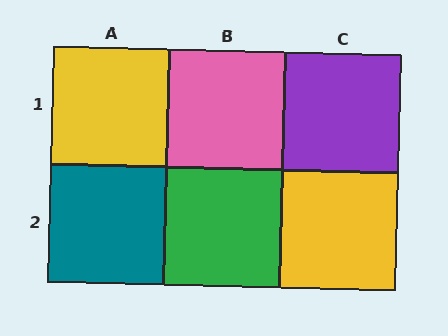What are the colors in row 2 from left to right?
Teal, green, yellow.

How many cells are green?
1 cell is green.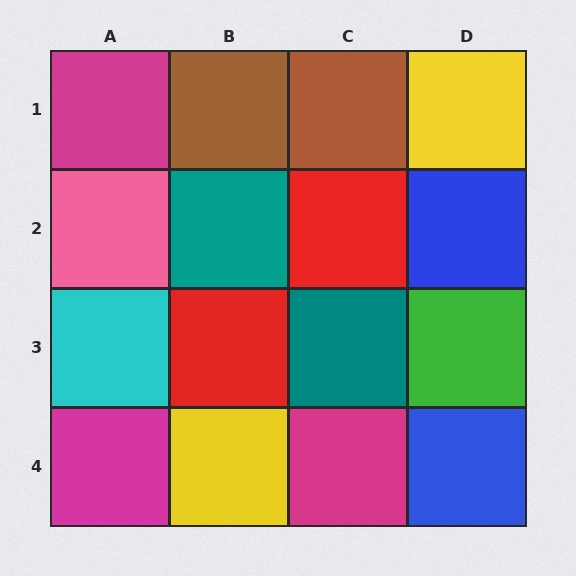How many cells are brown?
2 cells are brown.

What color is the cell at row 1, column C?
Brown.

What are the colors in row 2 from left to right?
Pink, teal, red, blue.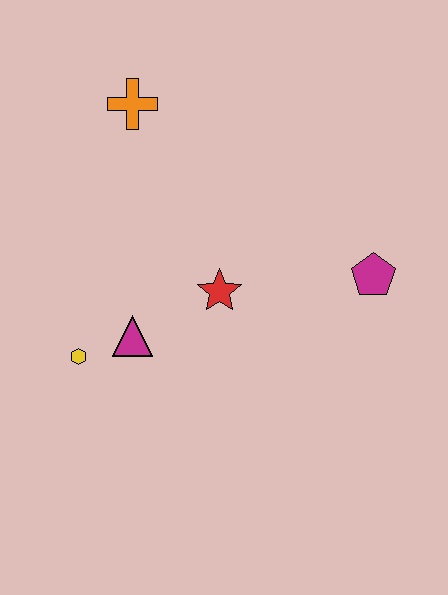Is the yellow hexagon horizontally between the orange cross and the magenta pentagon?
No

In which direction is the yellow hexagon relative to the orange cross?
The yellow hexagon is below the orange cross.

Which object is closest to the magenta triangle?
The yellow hexagon is closest to the magenta triangle.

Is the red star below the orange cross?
Yes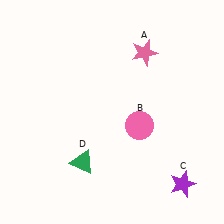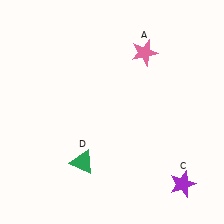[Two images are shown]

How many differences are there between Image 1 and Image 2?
There is 1 difference between the two images.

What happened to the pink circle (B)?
The pink circle (B) was removed in Image 2. It was in the bottom-right area of Image 1.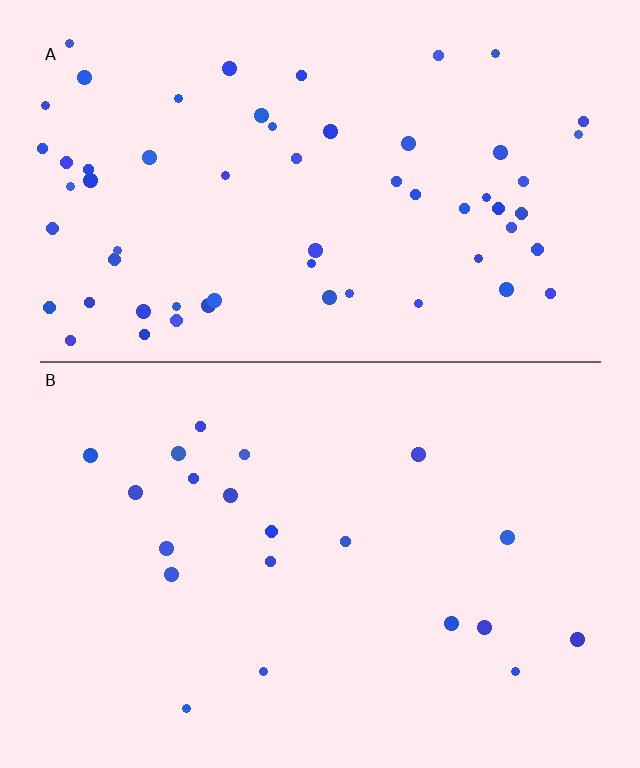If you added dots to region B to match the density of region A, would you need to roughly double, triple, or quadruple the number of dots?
Approximately triple.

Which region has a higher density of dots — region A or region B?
A (the top).